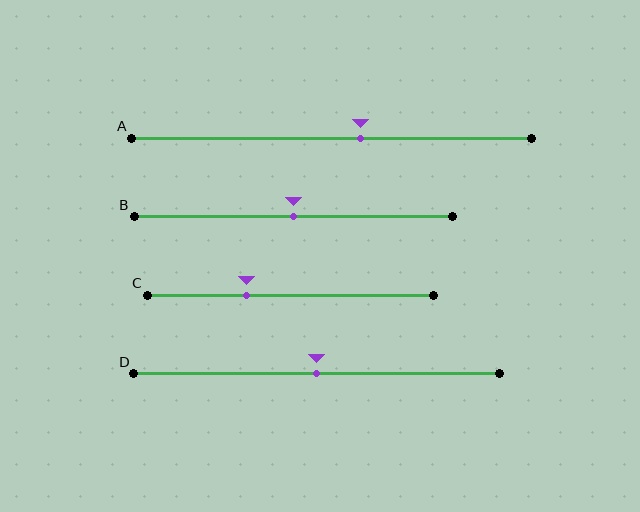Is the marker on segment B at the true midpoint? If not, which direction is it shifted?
Yes, the marker on segment B is at the true midpoint.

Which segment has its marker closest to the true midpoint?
Segment B has its marker closest to the true midpoint.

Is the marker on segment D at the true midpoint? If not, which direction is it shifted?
Yes, the marker on segment D is at the true midpoint.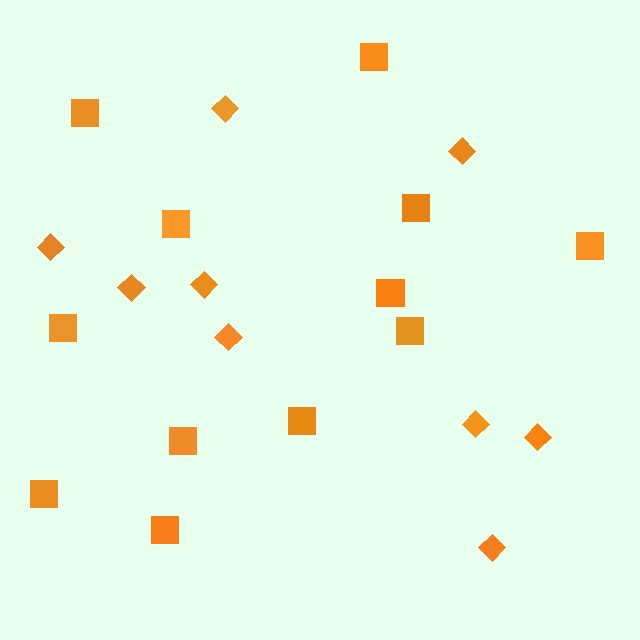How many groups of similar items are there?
There are 2 groups: one group of diamonds (9) and one group of squares (12).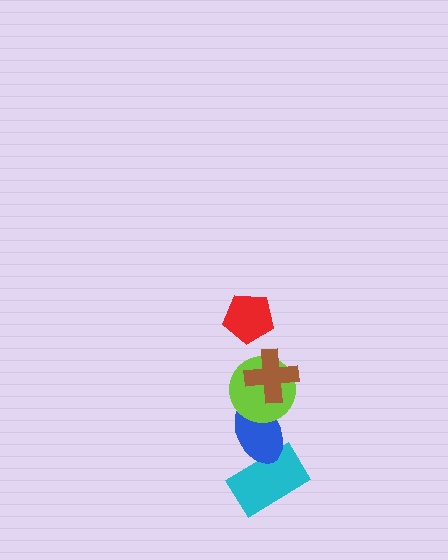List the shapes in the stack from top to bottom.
From top to bottom: the red pentagon, the brown cross, the lime circle, the blue ellipse, the cyan rectangle.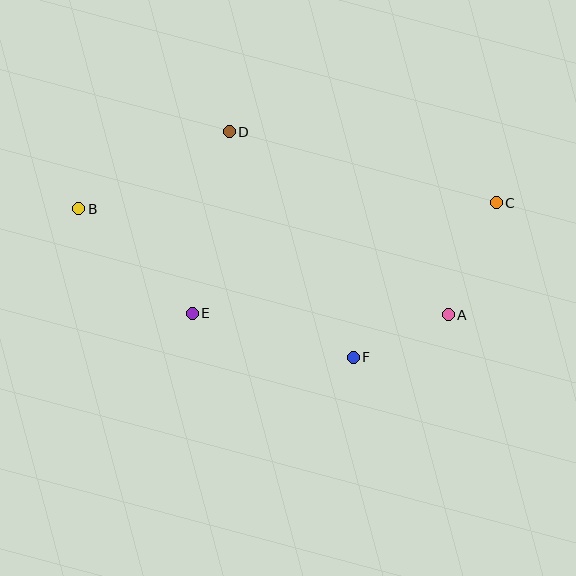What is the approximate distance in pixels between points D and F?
The distance between D and F is approximately 257 pixels.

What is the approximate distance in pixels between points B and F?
The distance between B and F is approximately 312 pixels.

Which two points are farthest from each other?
Points B and C are farthest from each other.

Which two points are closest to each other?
Points A and F are closest to each other.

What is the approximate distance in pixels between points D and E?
The distance between D and E is approximately 185 pixels.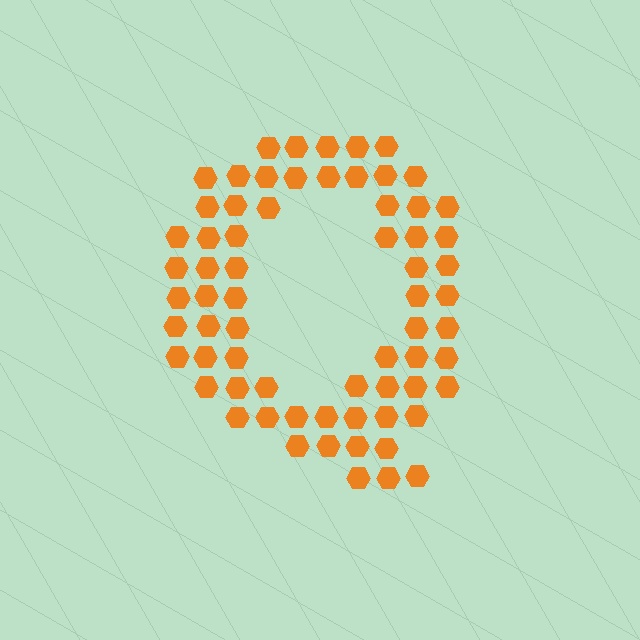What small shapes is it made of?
It is made of small hexagons.